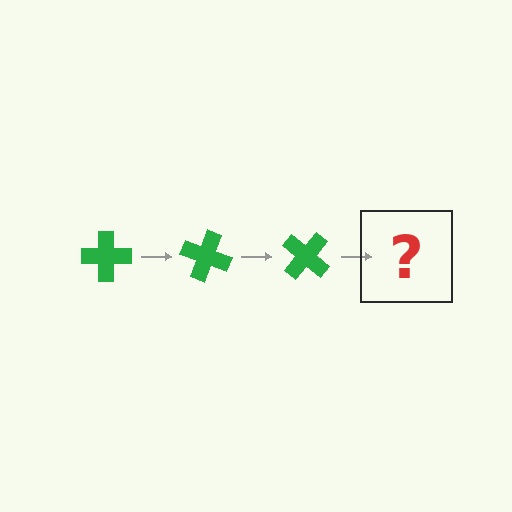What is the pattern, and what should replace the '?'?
The pattern is that the cross rotates 20 degrees each step. The '?' should be a green cross rotated 60 degrees.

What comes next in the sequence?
The next element should be a green cross rotated 60 degrees.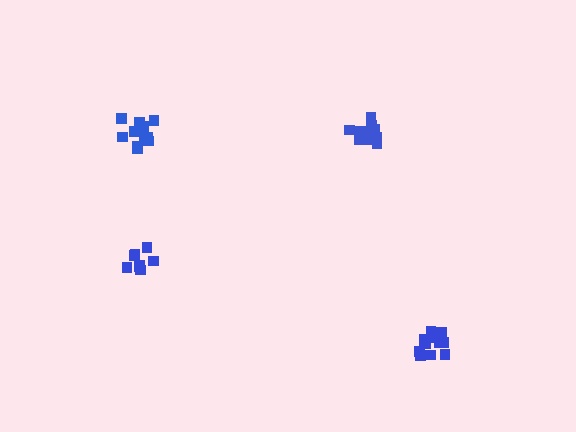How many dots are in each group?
Group 1: 14 dots, Group 2: 13 dots, Group 3: 14 dots, Group 4: 8 dots (49 total).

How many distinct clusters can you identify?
There are 4 distinct clusters.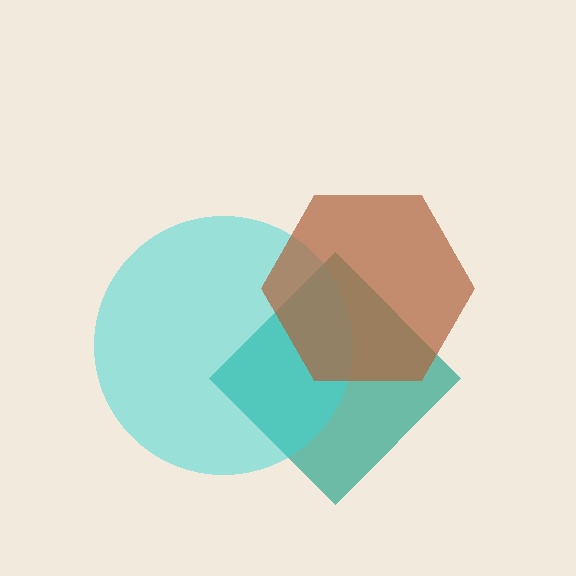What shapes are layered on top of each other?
The layered shapes are: a teal diamond, a cyan circle, a brown hexagon.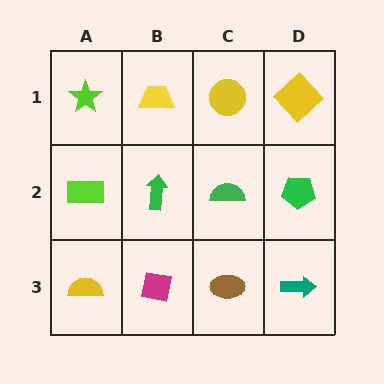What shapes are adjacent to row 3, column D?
A green pentagon (row 2, column D), a brown ellipse (row 3, column C).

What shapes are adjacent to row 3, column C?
A green semicircle (row 2, column C), a magenta square (row 3, column B), a teal arrow (row 3, column D).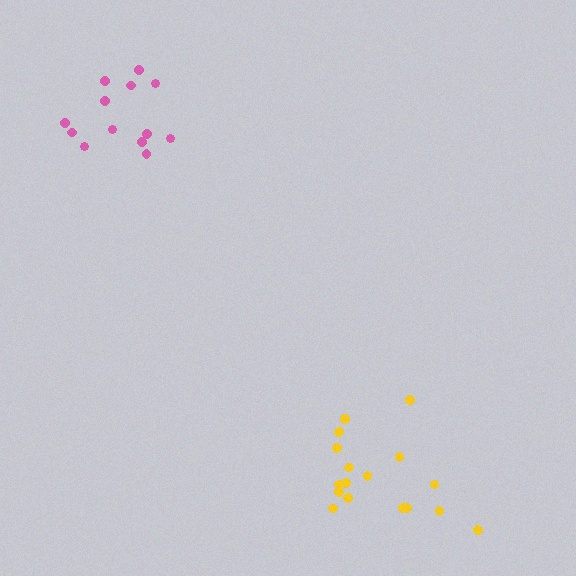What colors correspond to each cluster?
The clusters are colored: yellow, pink.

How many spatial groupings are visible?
There are 2 spatial groupings.